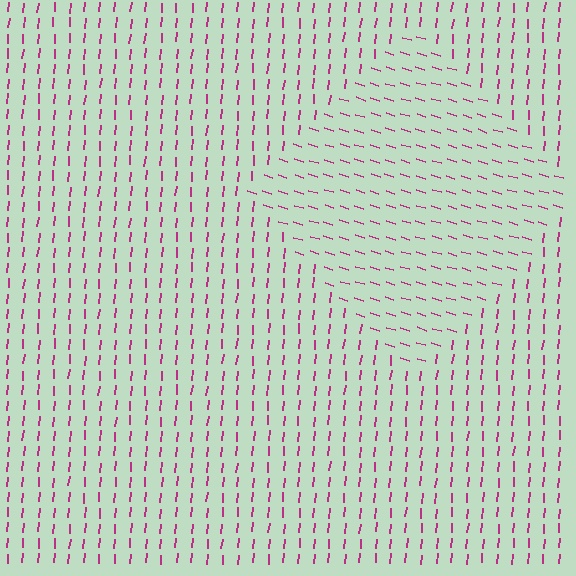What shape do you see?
I see a diamond.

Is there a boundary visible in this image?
Yes, there is a texture boundary formed by a change in line orientation.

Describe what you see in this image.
The image is filled with small magenta line segments. A diamond region in the image has lines oriented differently from the surrounding lines, creating a visible texture boundary.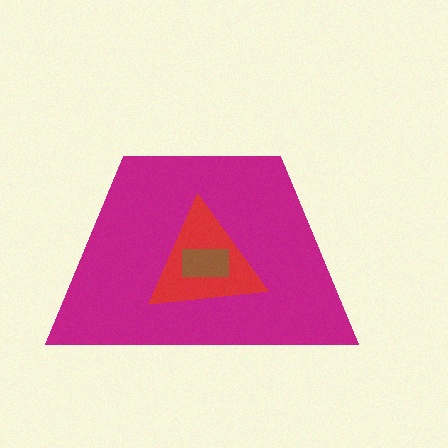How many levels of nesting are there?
3.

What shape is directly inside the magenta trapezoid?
The red triangle.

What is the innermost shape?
The brown rectangle.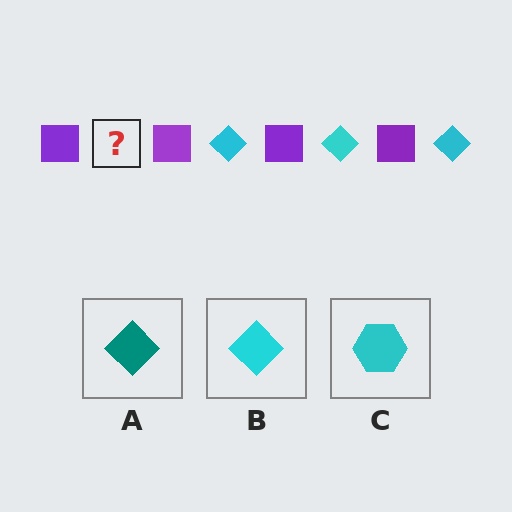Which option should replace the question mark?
Option B.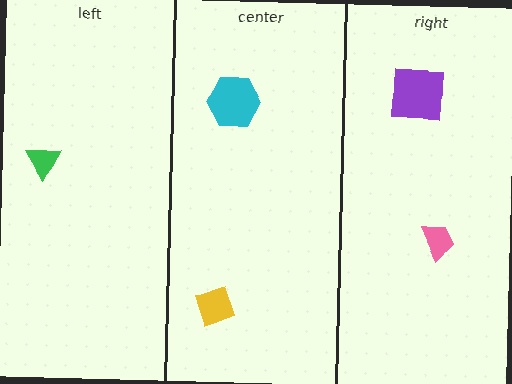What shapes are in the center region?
The cyan hexagon, the yellow diamond.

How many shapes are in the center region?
2.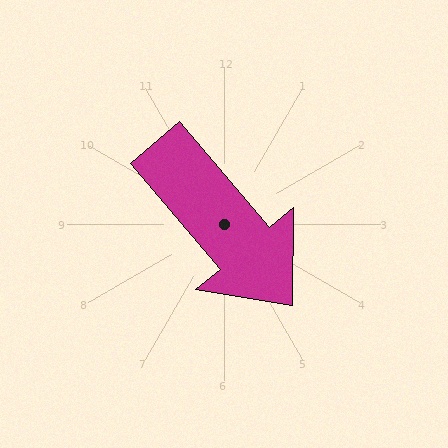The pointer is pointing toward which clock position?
Roughly 5 o'clock.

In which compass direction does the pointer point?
Southeast.